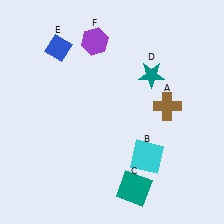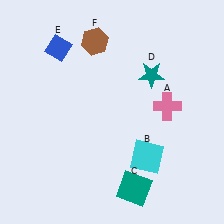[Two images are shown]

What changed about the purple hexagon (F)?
In Image 1, F is purple. In Image 2, it changed to brown.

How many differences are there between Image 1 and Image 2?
There are 2 differences between the two images.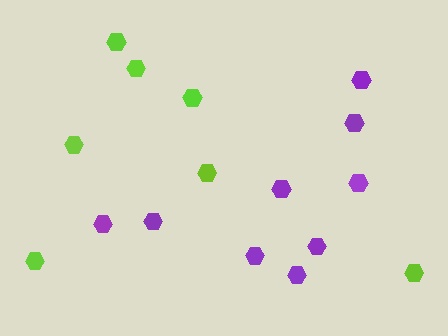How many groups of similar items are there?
There are 2 groups: one group of purple hexagons (9) and one group of lime hexagons (7).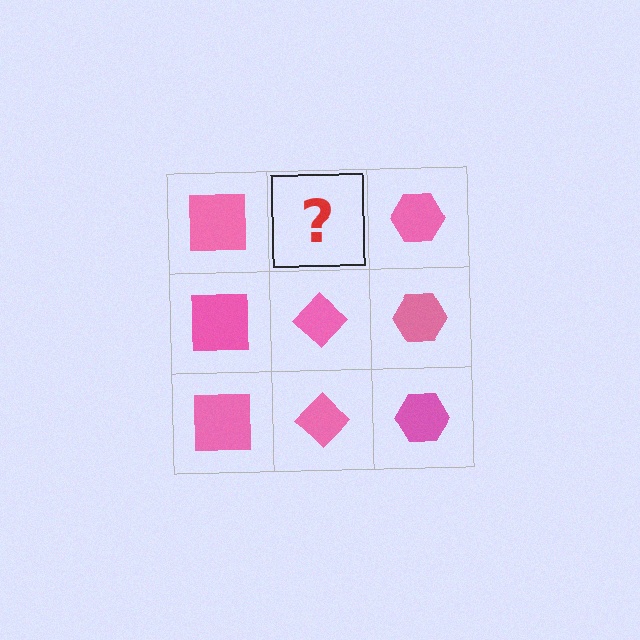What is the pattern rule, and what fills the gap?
The rule is that each column has a consistent shape. The gap should be filled with a pink diamond.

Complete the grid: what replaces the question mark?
The question mark should be replaced with a pink diamond.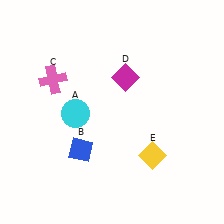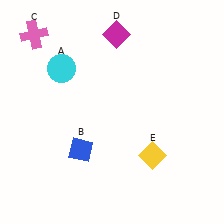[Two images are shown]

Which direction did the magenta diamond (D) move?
The magenta diamond (D) moved up.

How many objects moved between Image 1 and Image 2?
3 objects moved between the two images.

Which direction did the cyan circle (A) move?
The cyan circle (A) moved up.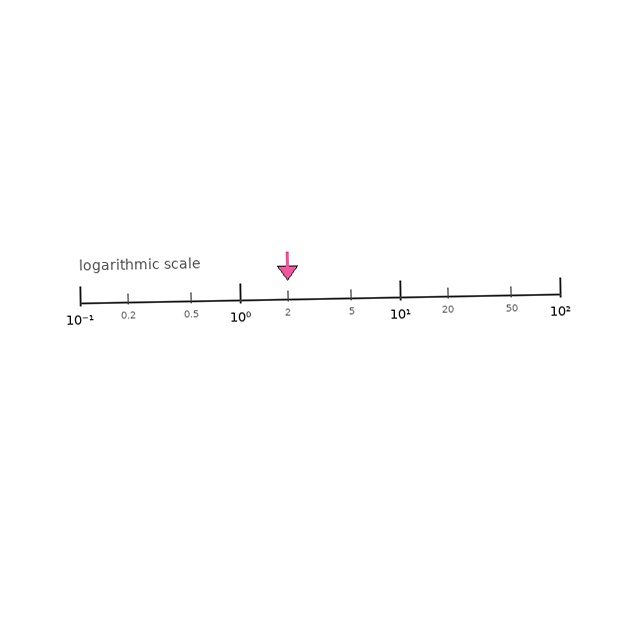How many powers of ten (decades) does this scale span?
The scale spans 3 decades, from 0.1 to 100.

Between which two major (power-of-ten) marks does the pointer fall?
The pointer is between 1 and 10.